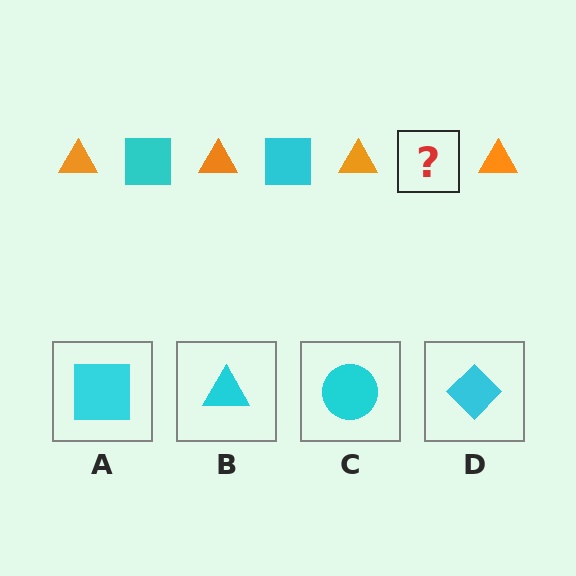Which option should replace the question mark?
Option A.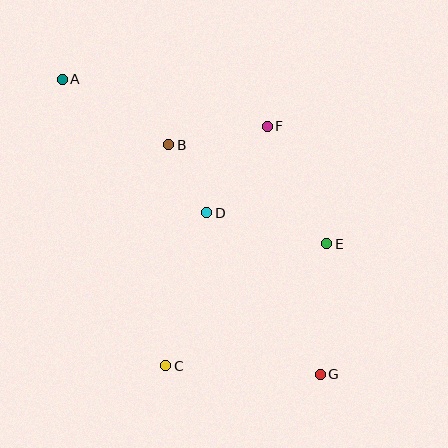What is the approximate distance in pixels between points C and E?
The distance between C and E is approximately 202 pixels.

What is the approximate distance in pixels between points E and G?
The distance between E and G is approximately 131 pixels.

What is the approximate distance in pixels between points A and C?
The distance between A and C is approximately 305 pixels.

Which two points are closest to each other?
Points B and D are closest to each other.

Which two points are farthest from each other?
Points A and G are farthest from each other.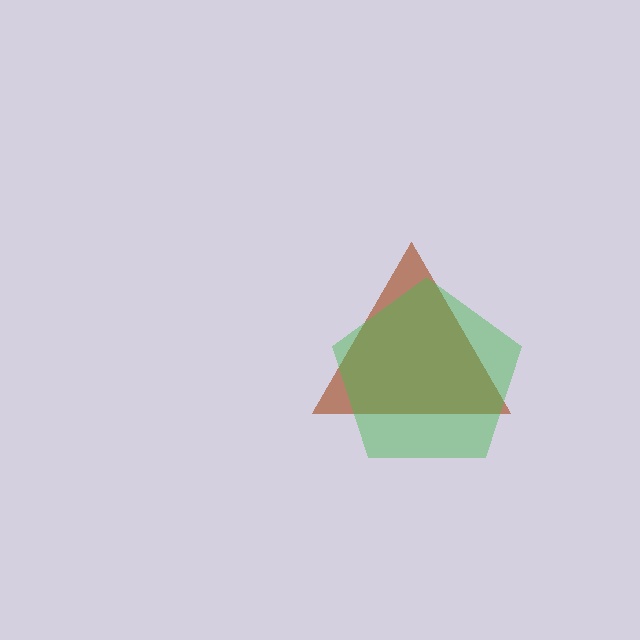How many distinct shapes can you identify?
There are 2 distinct shapes: a brown triangle, a green pentagon.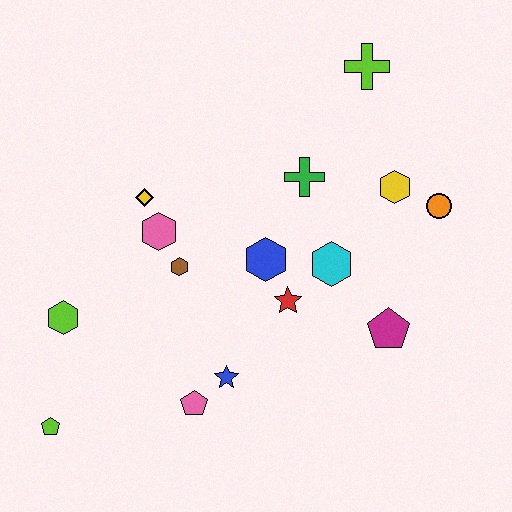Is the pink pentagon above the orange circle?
No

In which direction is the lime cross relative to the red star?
The lime cross is above the red star.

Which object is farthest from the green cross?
The lime pentagon is farthest from the green cross.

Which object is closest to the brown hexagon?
The pink hexagon is closest to the brown hexagon.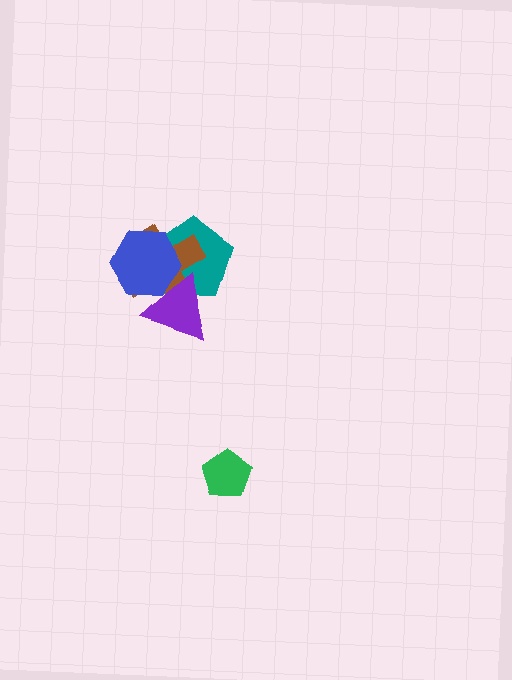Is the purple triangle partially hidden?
No, no other shape covers it.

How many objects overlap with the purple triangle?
3 objects overlap with the purple triangle.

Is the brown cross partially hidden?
Yes, it is partially covered by another shape.